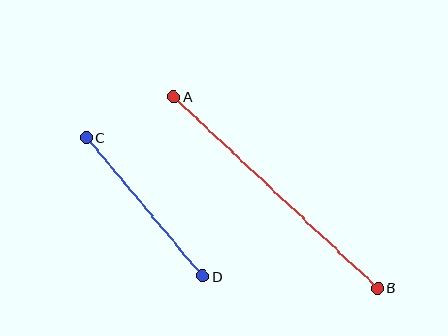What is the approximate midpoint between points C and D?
The midpoint is at approximately (144, 207) pixels.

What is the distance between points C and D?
The distance is approximately 181 pixels.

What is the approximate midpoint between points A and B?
The midpoint is at approximately (276, 192) pixels.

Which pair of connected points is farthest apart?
Points A and B are farthest apart.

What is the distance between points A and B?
The distance is approximately 280 pixels.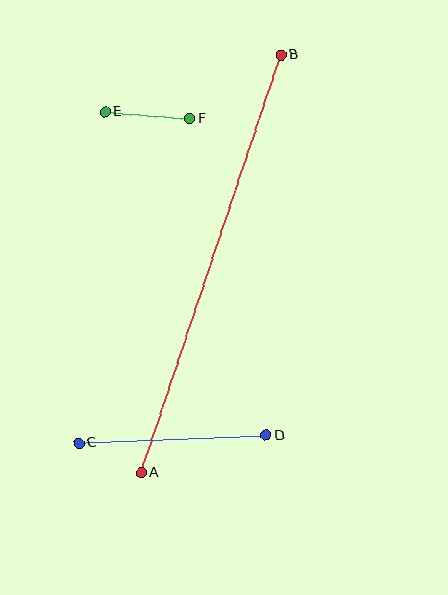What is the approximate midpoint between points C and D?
The midpoint is at approximately (173, 439) pixels.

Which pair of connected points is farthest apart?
Points A and B are farthest apart.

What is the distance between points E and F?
The distance is approximately 85 pixels.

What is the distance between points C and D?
The distance is approximately 187 pixels.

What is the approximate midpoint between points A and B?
The midpoint is at approximately (211, 264) pixels.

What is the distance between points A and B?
The distance is approximately 440 pixels.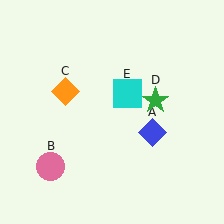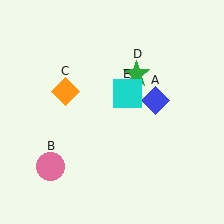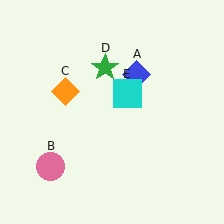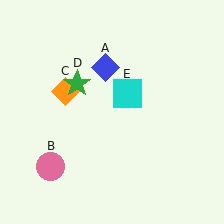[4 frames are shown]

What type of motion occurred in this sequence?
The blue diamond (object A), green star (object D) rotated counterclockwise around the center of the scene.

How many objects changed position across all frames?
2 objects changed position: blue diamond (object A), green star (object D).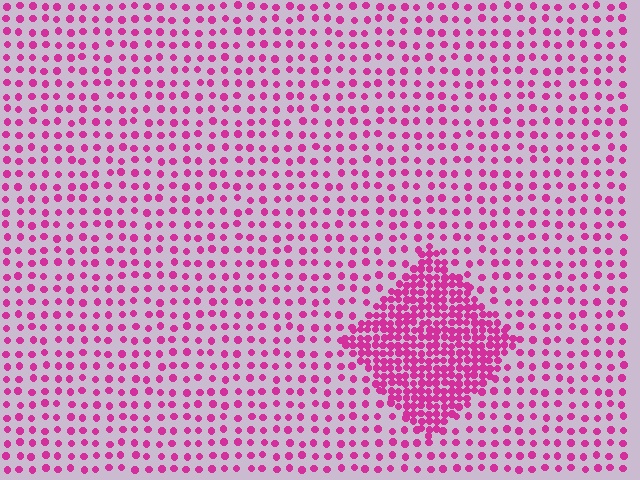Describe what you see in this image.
The image contains small magenta elements arranged at two different densities. A diamond-shaped region is visible where the elements are more densely packed than the surrounding area.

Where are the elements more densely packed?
The elements are more densely packed inside the diamond boundary.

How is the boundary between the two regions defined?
The boundary is defined by a change in element density (approximately 2.9x ratio). All elements are the same color, size, and shape.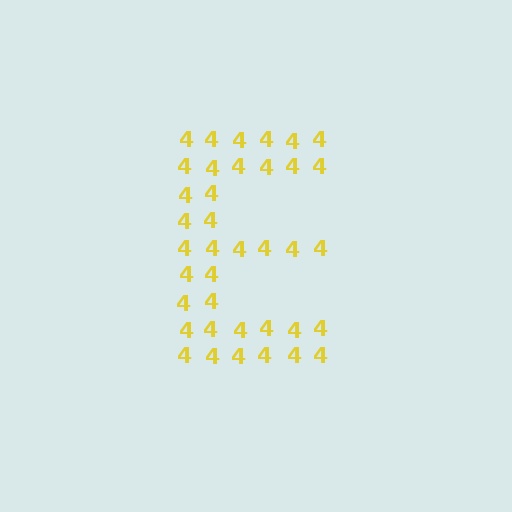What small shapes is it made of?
It is made of small digit 4's.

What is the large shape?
The large shape is the letter E.